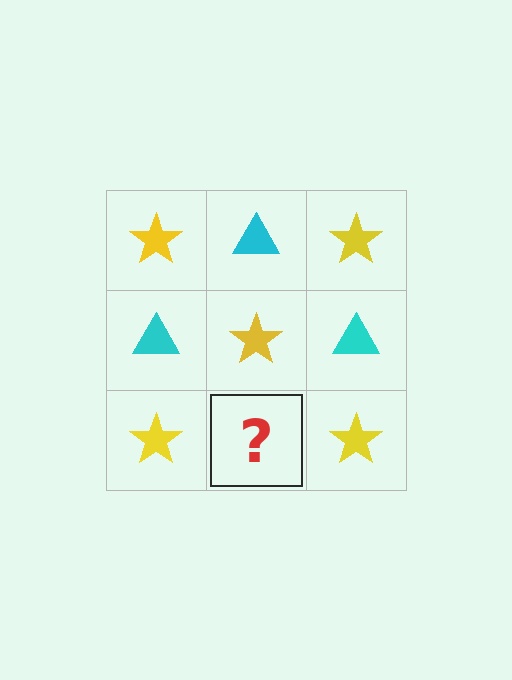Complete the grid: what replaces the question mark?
The question mark should be replaced with a cyan triangle.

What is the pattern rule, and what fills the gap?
The rule is that it alternates yellow star and cyan triangle in a checkerboard pattern. The gap should be filled with a cyan triangle.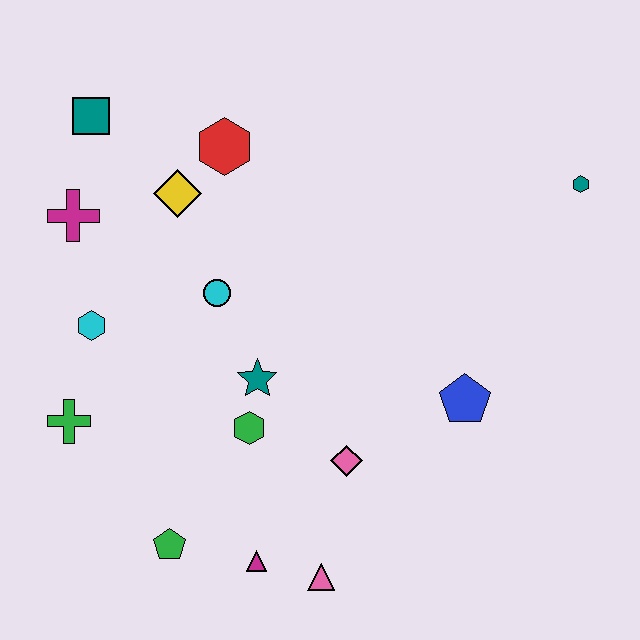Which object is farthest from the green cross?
The teal hexagon is farthest from the green cross.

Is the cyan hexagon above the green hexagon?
Yes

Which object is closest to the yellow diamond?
The red hexagon is closest to the yellow diamond.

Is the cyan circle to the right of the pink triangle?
No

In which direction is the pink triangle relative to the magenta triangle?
The pink triangle is to the right of the magenta triangle.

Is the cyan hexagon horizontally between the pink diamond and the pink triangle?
No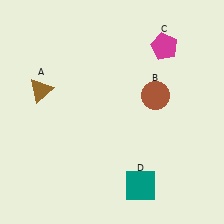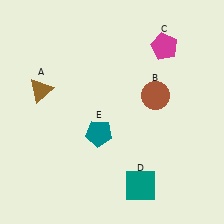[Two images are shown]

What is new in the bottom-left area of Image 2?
A teal pentagon (E) was added in the bottom-left area of Image 2.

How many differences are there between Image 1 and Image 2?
There is 1 difference between the two images.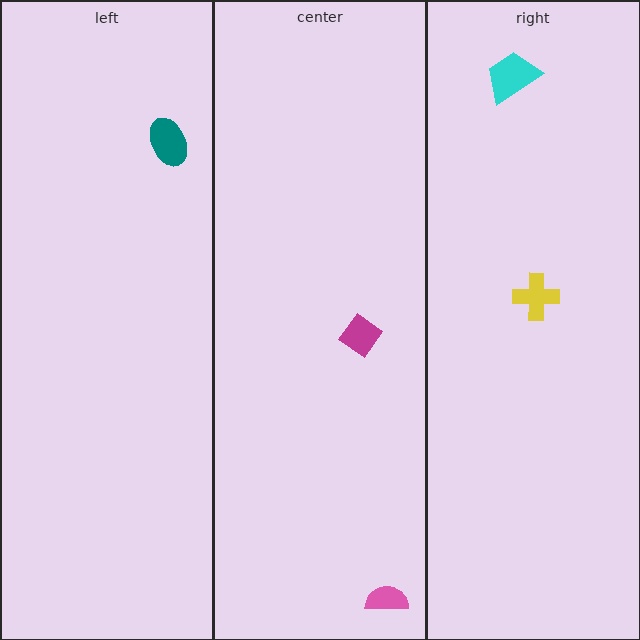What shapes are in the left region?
The teal ellipse.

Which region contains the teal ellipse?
The left region.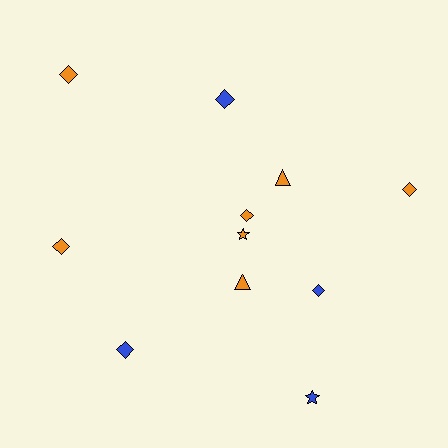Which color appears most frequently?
Orange, with 7 objects.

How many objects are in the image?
There are 11 objects.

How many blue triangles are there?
There are no blue triangles.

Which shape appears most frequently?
Diamond, with 7 objects.